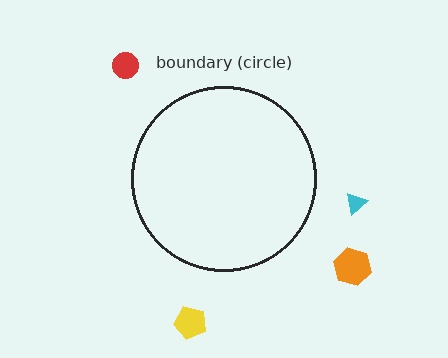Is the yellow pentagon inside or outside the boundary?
Outside.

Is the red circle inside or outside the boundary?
Outside.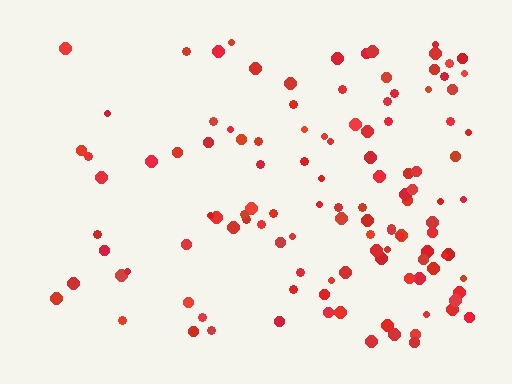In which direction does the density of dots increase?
From left to right, with the right side densest.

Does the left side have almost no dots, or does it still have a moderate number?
Still a moderate number, just noticeably fewer than the right.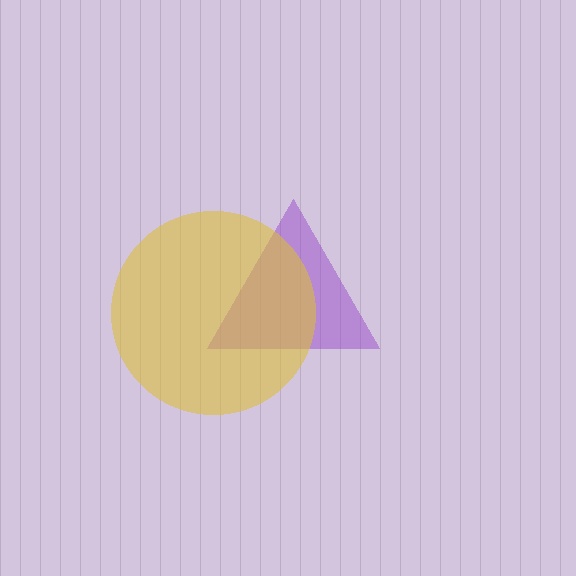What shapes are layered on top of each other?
The layered shapes are: a purple triangle, a yellow circle.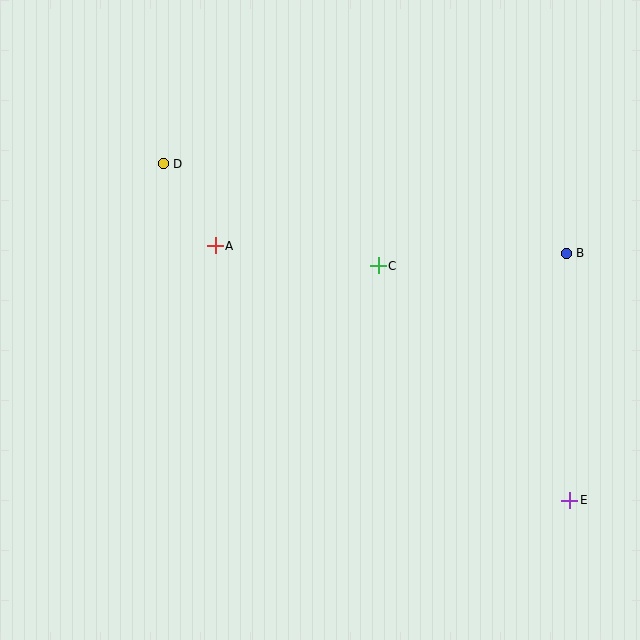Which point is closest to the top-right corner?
Point B is closest to the top-right corner.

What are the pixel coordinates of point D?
Point D is at (163, 164).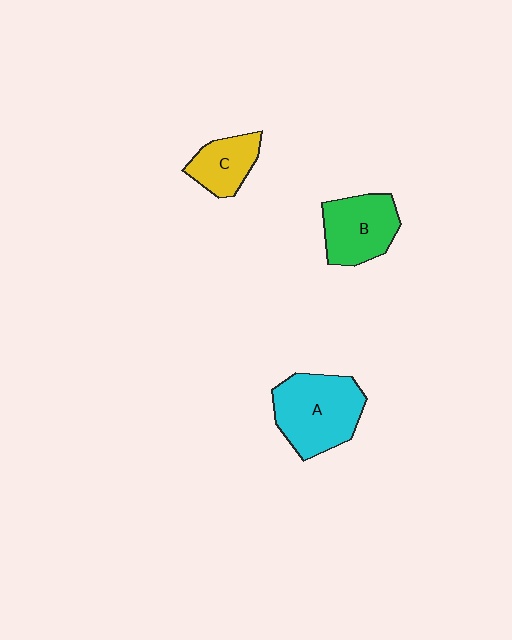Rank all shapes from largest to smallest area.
From largest to smallest: A (cyan), B (green), C (yellow).